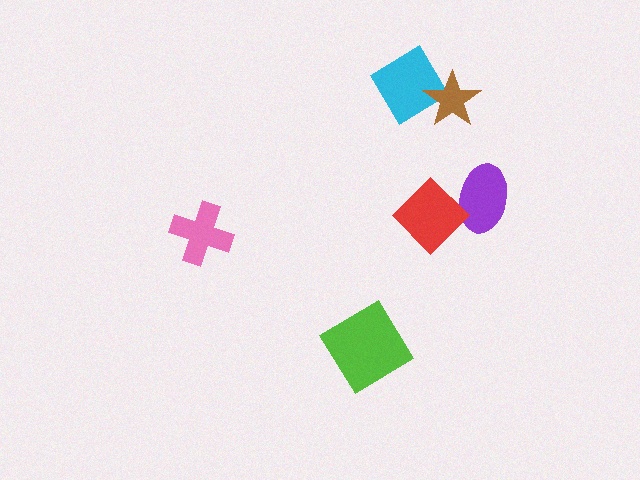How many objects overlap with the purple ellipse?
1 object overlaps with the purple ellipse.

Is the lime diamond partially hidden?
No, no other shape covers it.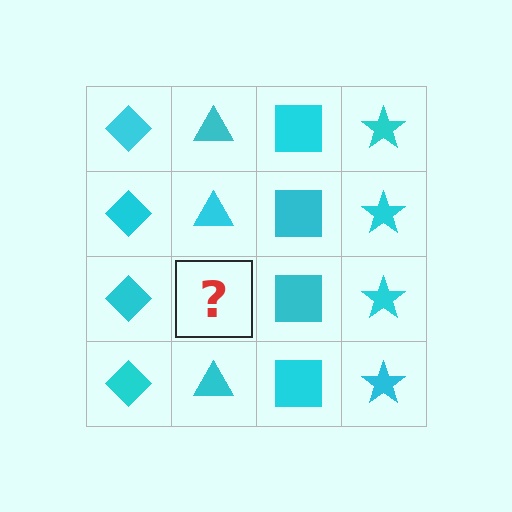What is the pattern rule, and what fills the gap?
The rule is that each column has a consistent shape. The gap should be filled with a cyan triangle.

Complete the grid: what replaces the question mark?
The question mark should be replaced with a cyan triangle.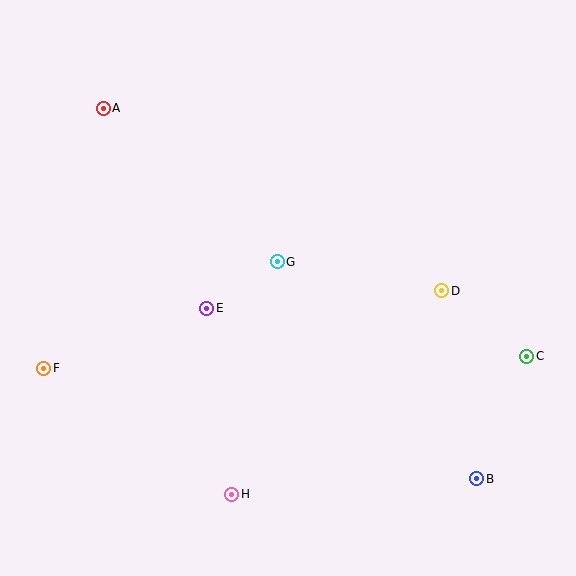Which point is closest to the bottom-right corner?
Point B is closest to the bottom-right corner.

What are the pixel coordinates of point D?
Point D is at (442, 291).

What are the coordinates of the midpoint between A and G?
The midpoint between A and G is at (190, 185).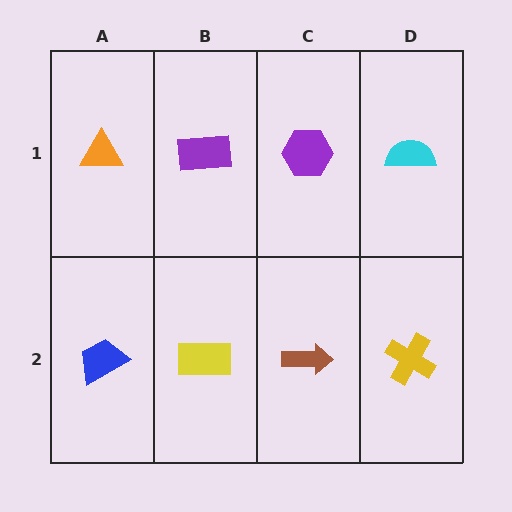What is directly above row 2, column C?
A purple hexagon.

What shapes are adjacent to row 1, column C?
A brown arrow (row 2, column C), a purple rectangle (row 1, column B), a cyan semicircle (row 1, column D).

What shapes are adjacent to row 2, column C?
A purple hexagon (row 1, column C), a yellow rectangle (row 2, column B), a yellow cross (row 2, column D).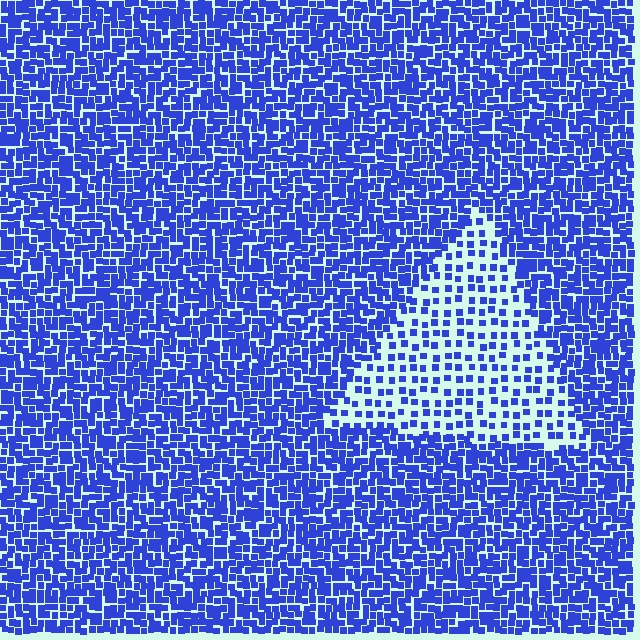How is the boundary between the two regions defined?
The boundary is defined by a change in element density (approximately 2.4x ratio). All elements are the same color, size, and shape.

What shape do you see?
I see a triangle.